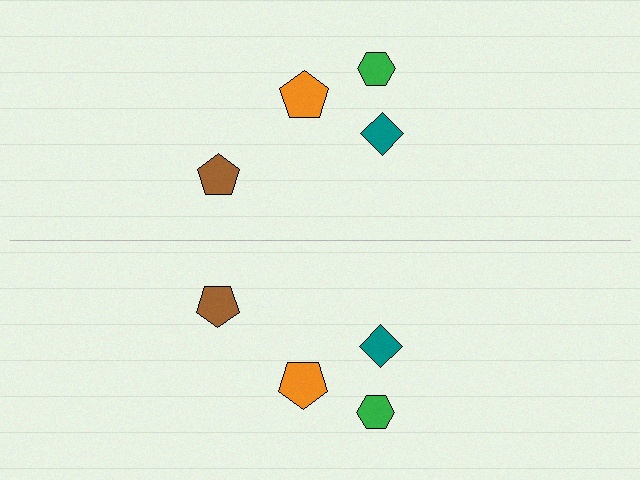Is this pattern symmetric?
Yes, this pattern has bilateral (reflection) symmetry.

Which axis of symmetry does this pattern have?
The pattern has a horizontal axis of symmetry running through the center of the image.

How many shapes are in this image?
There are 8 shapes in this image.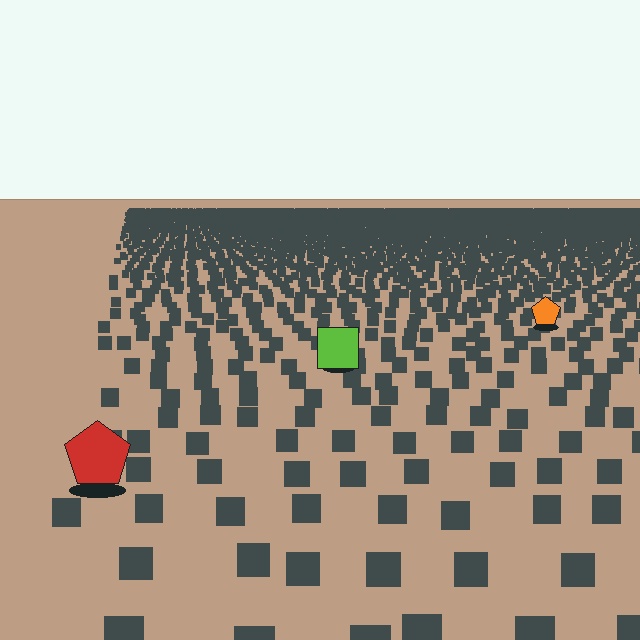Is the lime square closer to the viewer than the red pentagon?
No. The red pentagon is closer — you can tell from the texture gradient: the ground texture is coarser near it.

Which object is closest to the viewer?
The red pentagon is closest. The texture marks near it are larger and more spread out.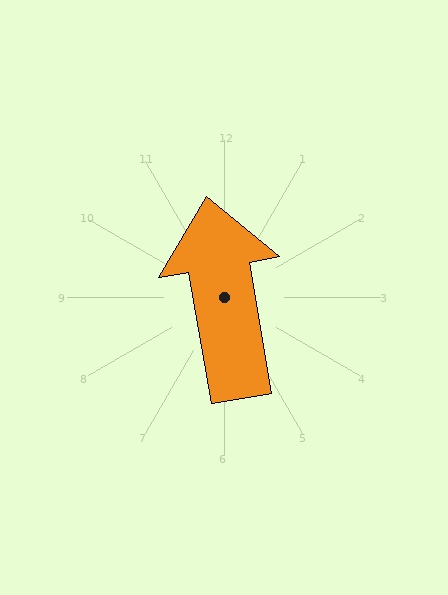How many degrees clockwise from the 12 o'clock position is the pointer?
Approximately 350 degrees.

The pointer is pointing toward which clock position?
Roughly 12 o'clock.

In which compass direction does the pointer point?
North.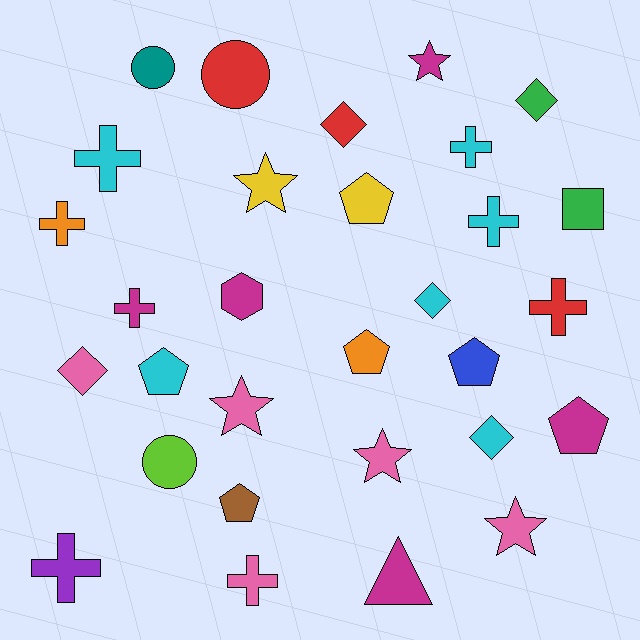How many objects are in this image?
There are 30 objects.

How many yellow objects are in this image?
There are 2 yellow objects.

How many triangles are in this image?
There is 1 triangle.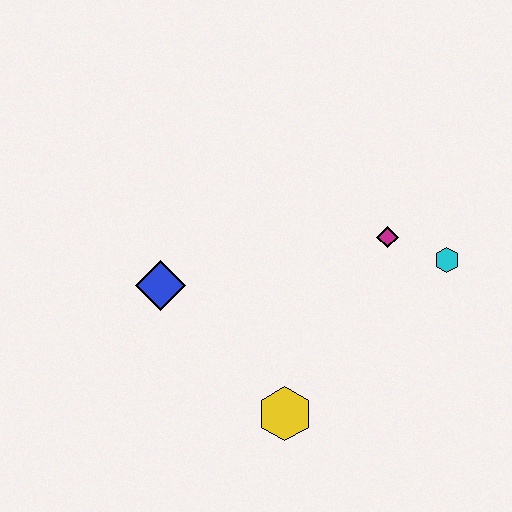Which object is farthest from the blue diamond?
The cyan hexagon is farthest from the blue diamond.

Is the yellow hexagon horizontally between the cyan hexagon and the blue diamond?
Yes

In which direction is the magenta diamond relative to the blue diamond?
The magenta diamond is to the right of the blue diamond.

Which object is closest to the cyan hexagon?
The magenta diamond is closest to the cyan hexagon.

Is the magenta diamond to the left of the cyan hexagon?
Yes